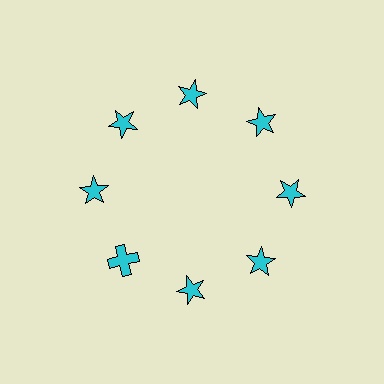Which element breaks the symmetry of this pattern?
The cyan cross at roughly the 8 o'clock position breaks the symmetry. All other shapes are cyan stars.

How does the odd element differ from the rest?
It has a different shape: cross instead of star.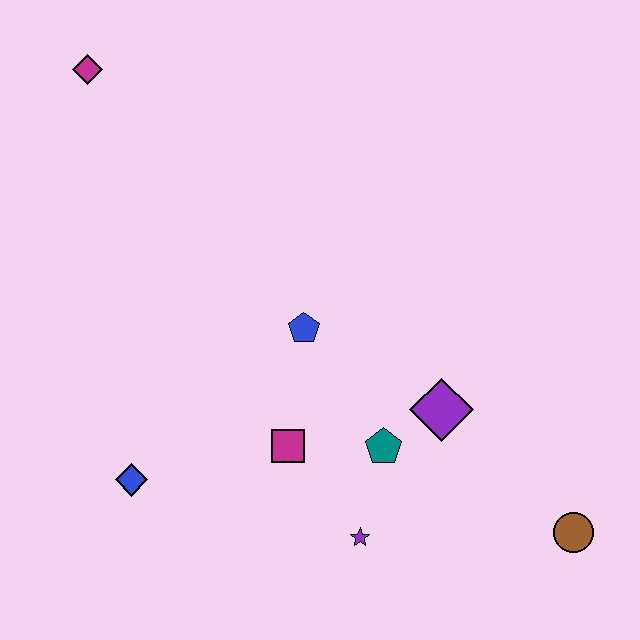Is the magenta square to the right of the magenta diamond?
Yes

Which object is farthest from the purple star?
The magenta diamond is farthest from the purple star.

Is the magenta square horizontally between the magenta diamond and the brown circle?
Yes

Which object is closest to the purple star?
The teal pentagon is closest to the purple star.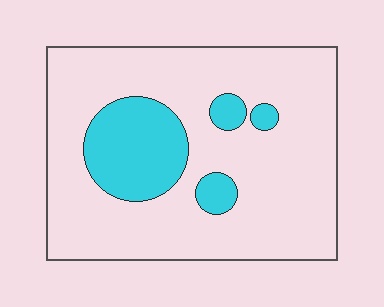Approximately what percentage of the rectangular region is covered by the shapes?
Approximately 20%.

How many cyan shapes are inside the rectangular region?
4.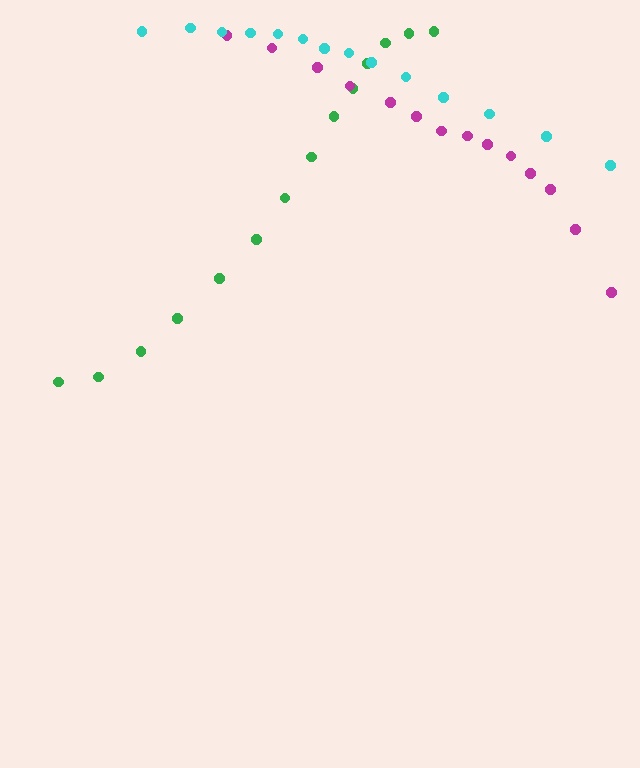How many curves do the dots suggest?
There are 3 distinct paths.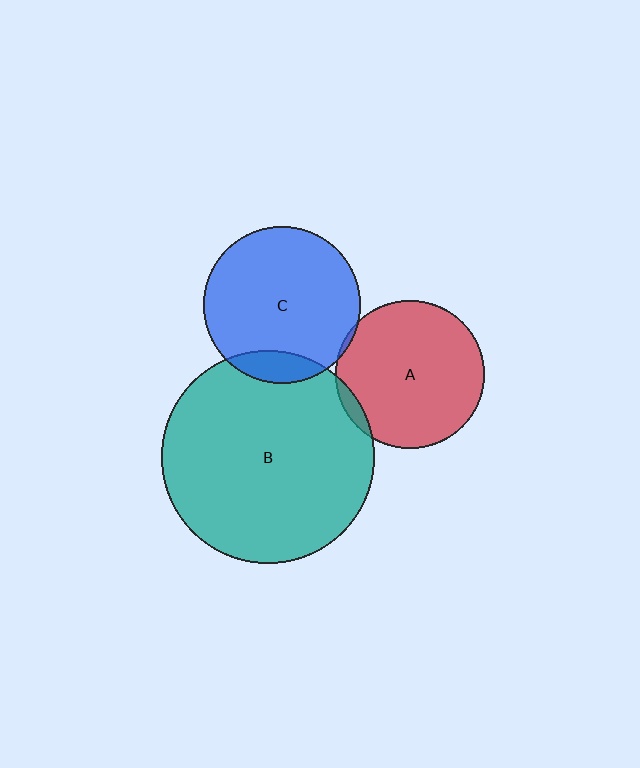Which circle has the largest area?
Circle B (teal).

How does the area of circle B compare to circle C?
Approximately 1.8 times.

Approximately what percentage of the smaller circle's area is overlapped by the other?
Approximately 10%.